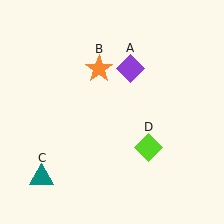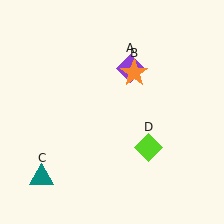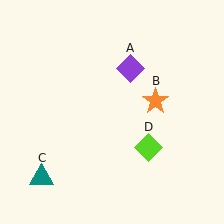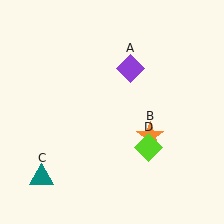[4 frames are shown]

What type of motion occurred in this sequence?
The orange star (object B) rotated clockwise around the center of the scene.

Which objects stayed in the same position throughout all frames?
Purple diamond (object A) and teal triangle (object C) and lime diamond (object D) remained stationary.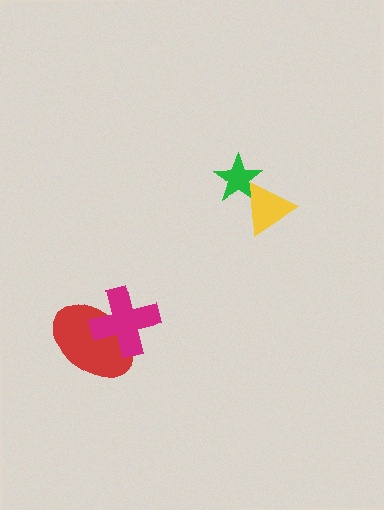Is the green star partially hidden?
Yes, it is partially covered by another shape.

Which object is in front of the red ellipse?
The magenta cross is in front of the red ellipse.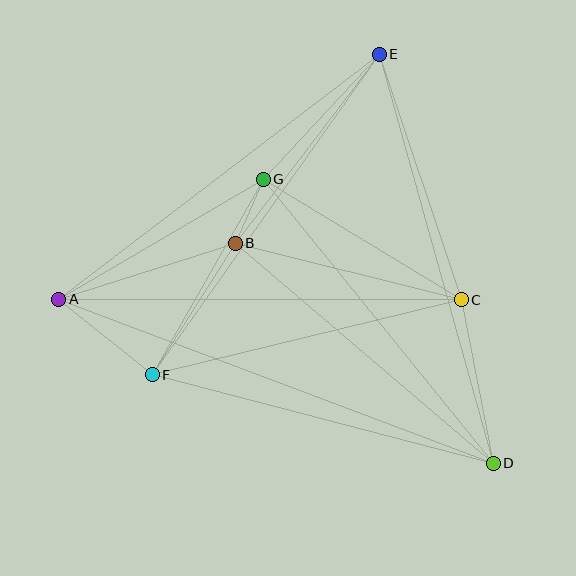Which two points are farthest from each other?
Points A and D are farthest from each other.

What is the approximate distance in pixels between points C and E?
The distance between C and E is approximately 259 pixels.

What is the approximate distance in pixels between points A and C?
The distance between A and C is approximately 403 pixels.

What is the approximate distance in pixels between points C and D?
The distance between C and D is approximately 167 pixels.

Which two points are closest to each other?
Points B and G are closest to each other.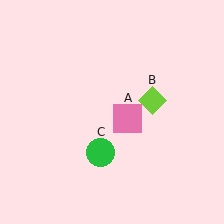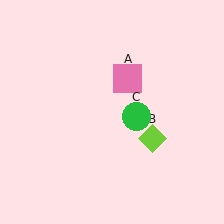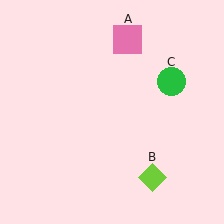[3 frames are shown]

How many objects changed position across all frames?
3 objects changed position: pink square (object A), lime diamond (object B), green circle (object C).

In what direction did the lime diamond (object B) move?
The lime diamond (object B) moved down.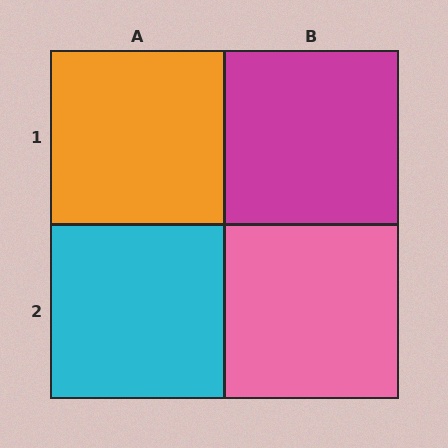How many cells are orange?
1 cell is orange.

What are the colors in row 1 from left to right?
Orange, magenta.